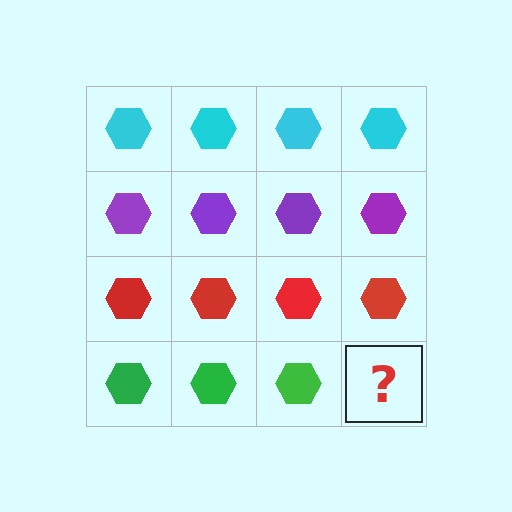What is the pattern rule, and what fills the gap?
The rule is that each row has a consistent color. The gap should be filled with a green hexagon.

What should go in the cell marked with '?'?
The missing cell should contain a green hexagon.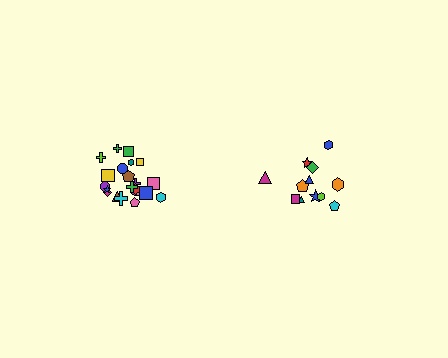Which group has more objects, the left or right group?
The left group.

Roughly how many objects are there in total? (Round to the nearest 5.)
Roughly 35 objects in total.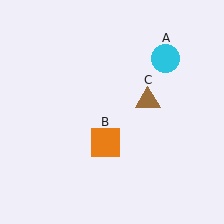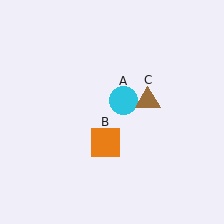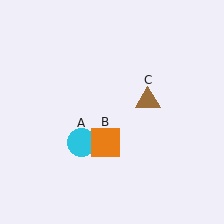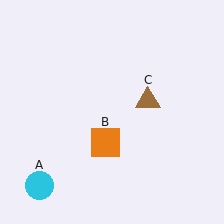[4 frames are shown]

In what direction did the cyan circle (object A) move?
The cyan circle (object A) moved down and to the left.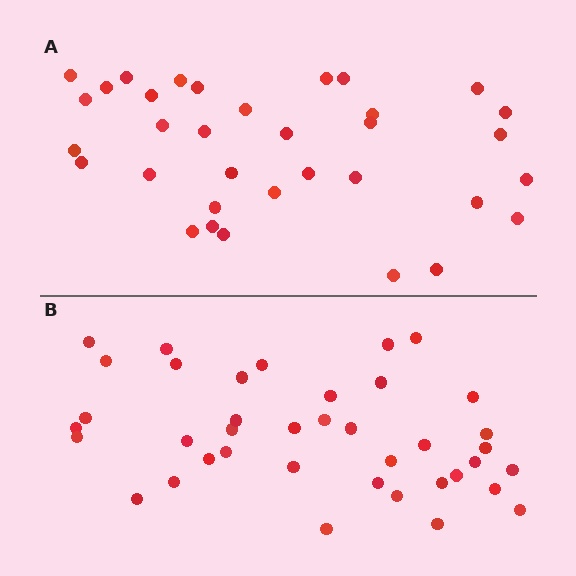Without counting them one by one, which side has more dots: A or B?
Region B (the bottom region) has more dots.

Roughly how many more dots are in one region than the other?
Region B has about 5 more dots than region A.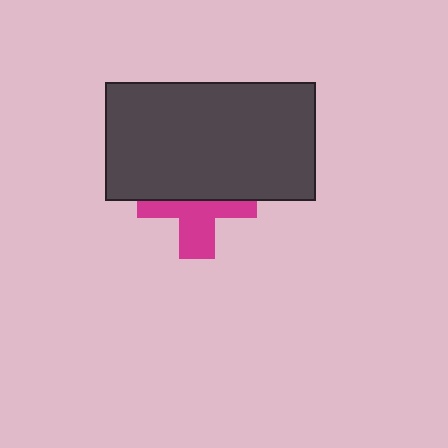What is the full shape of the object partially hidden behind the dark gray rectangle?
The partially hidden object is a magenta cross.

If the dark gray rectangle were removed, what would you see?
You would see the complete magenta cross.